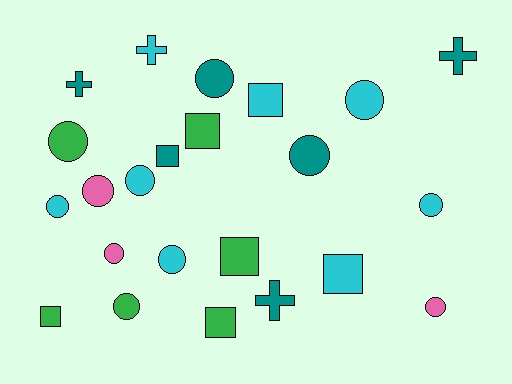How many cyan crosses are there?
There is 1 cyan cross.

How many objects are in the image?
There are 23 objects.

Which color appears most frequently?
Cyan, with 8 objects.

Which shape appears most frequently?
Circle, with 12 objects.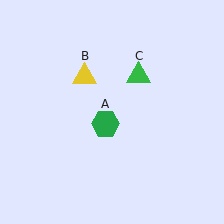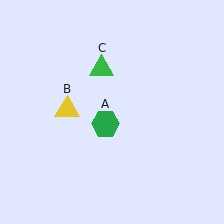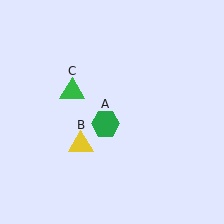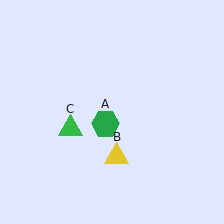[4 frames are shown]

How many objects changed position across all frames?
2 objects changed position: yellow triangle (object B), green triangle (object C).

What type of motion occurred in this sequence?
The yellow triangle (object B), green triangle (object C) rotated counterclockwise around the center of the scene.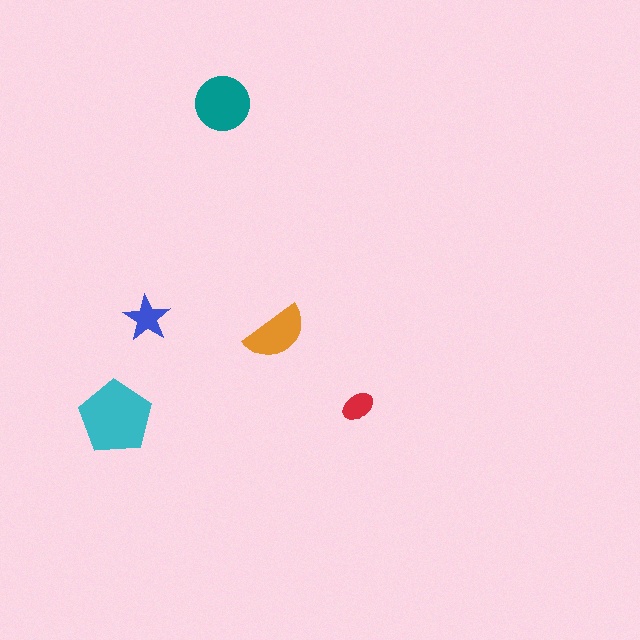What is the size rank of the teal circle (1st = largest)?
2nd.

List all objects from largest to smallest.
The cyan pentagon, the teal circle, the orange semicircle, the blue star, the red ellipse.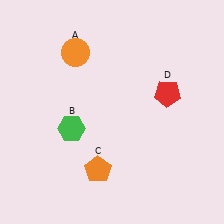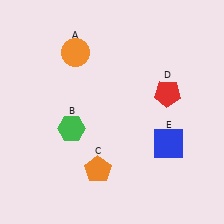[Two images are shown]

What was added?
A blue square (E) was added in Image 2.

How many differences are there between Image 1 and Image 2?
There is 1 difference between the two images.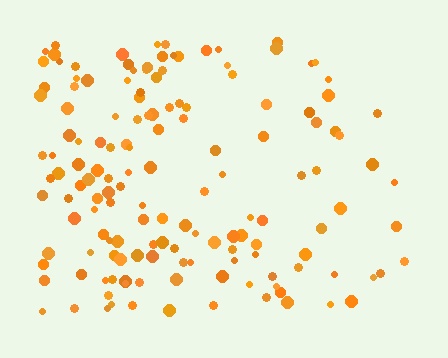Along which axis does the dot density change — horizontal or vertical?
Horizontal.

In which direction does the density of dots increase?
From right to left, with the left side densest.